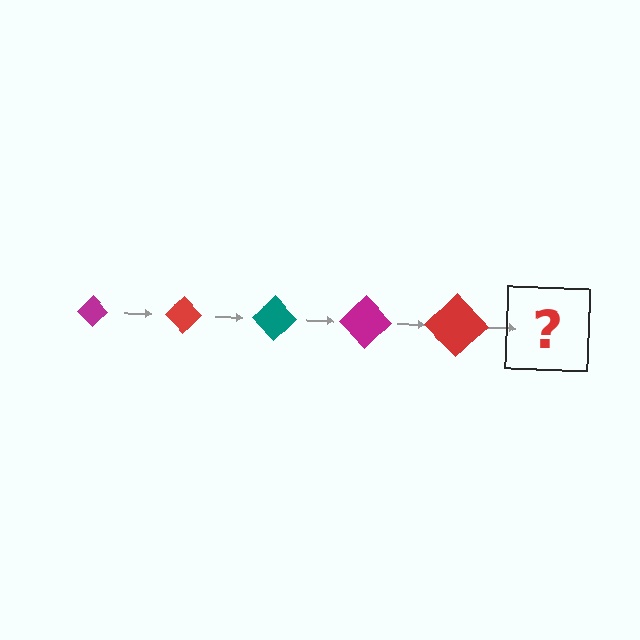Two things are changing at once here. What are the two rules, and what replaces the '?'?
The two rules are that the diamond grows larger each step and the color cycles through magenta, red, and teal. The '?' should be a teal diamond, larger than the previous one.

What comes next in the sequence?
The next element should be a teal diamond, larger than the previous one.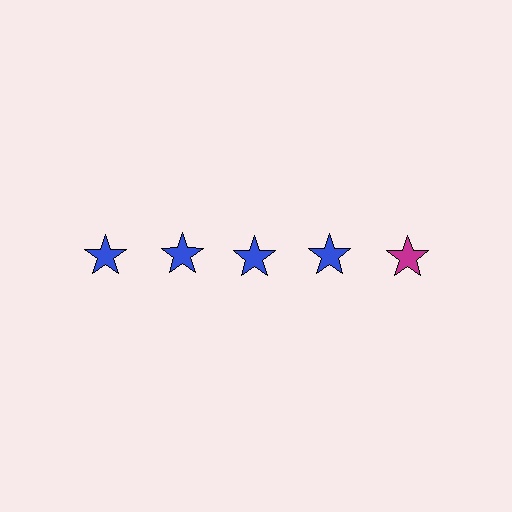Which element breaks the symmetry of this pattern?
The magenta star in the top row, rightmost column breaks the symmetry. All other shapes are blue stars.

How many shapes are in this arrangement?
There are 5 shapes arranged in a grid pattern.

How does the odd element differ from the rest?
It has a different color: magenta instead of blue.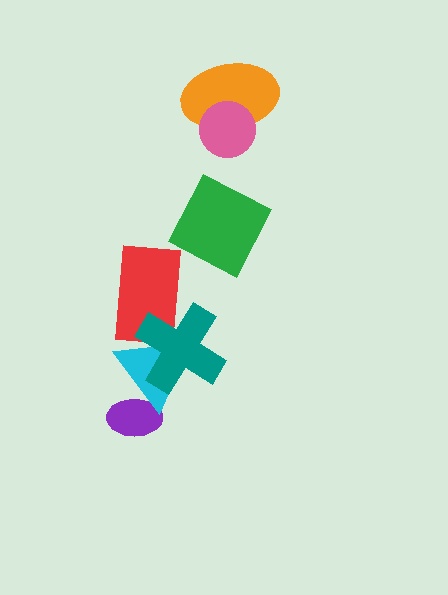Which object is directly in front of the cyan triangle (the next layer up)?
The red rectangle is directly in front of the cyan triangle.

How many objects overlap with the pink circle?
1 object overlaps with the pink circle.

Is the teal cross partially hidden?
No, no other shape covers it.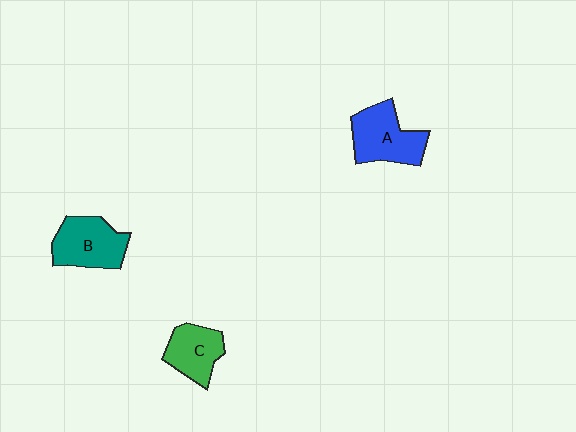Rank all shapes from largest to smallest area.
From largest to smallest: A (blue), B (teal), C (green).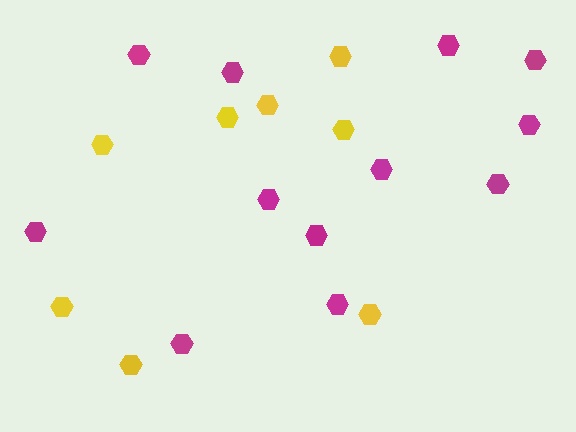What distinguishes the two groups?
There are 2 groups: one group of yellow hexagons (8) and one group of magenta hexagons (12).